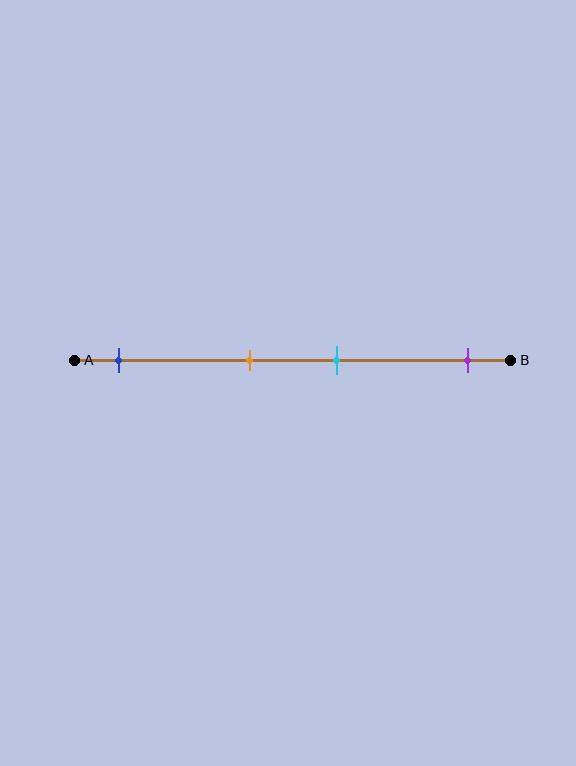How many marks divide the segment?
There are 4 marks dividing the segment.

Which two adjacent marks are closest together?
The orange and cyan marks are the closest adjacent pair.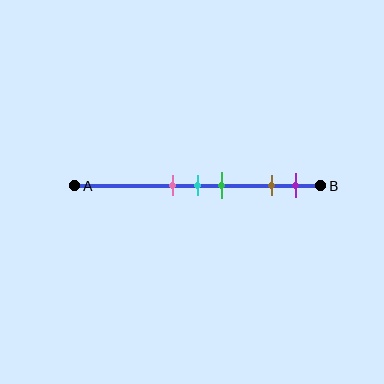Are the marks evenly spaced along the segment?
No, the marks are not evenly spaced.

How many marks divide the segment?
There are 5 marks dividing the segment.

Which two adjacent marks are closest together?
The pink and cyan marks are the closest adjacent pair.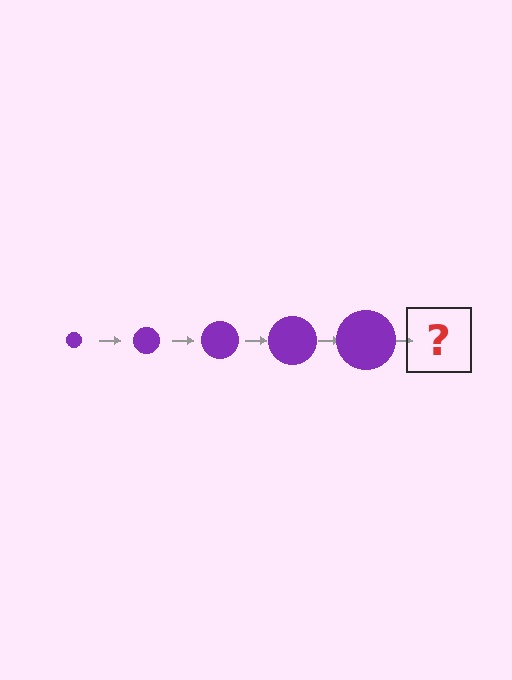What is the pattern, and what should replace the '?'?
The pattern is that the circle gets progressively larger each step. The '?' should be a purple circle, larger than the previous one.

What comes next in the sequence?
The next element should be a purple circle, larger than the previous one.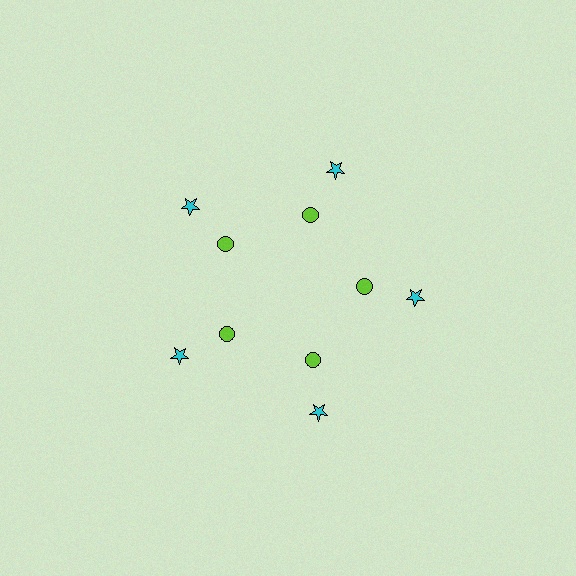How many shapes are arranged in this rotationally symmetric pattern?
There are 10 shapes, arranged in 5 groups of 2.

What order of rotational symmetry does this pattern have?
This pattern has 5-fold rotational symmetry.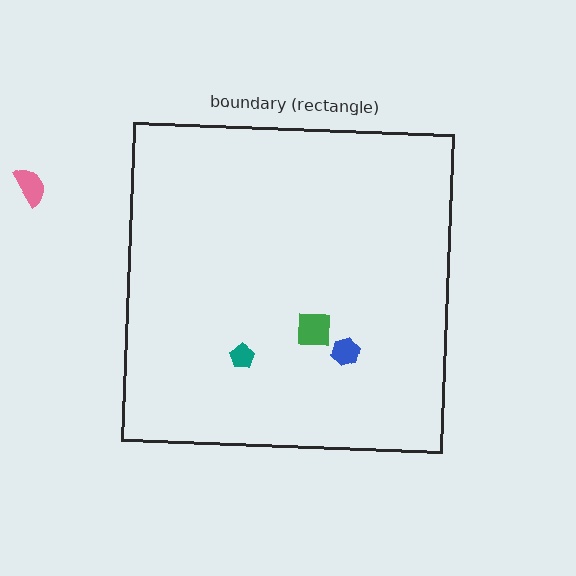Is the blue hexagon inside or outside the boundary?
Inside.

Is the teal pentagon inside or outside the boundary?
Inside.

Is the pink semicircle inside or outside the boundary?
Outside.